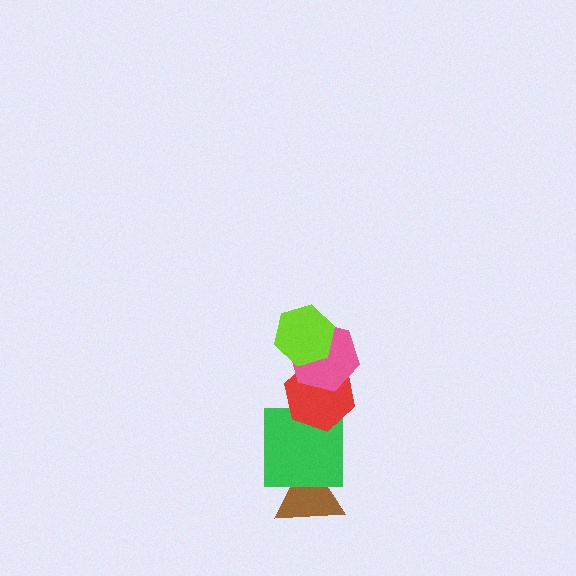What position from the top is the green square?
The green square is 4th from the top.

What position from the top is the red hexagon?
The red hexagon is 3rd from the top.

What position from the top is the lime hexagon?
The lime hexagon is 1st from the top.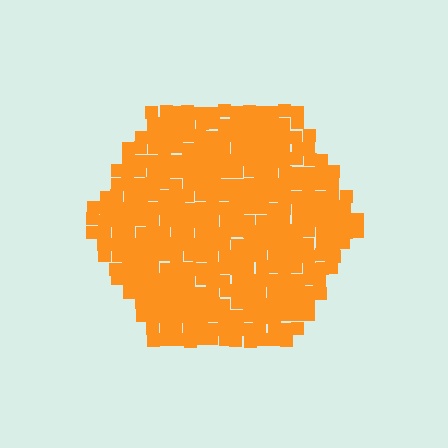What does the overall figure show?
The overall figure shows a hexagon.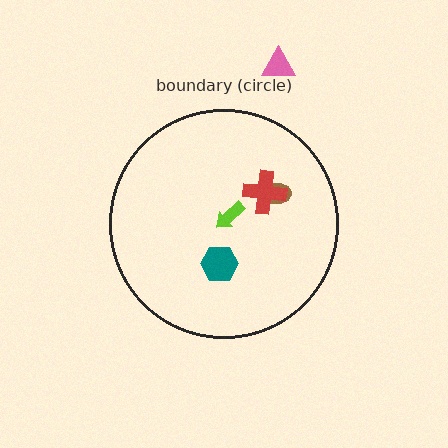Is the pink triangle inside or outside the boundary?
Outside.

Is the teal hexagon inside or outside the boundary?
Inside.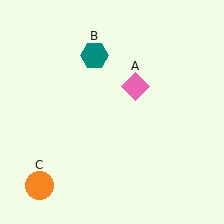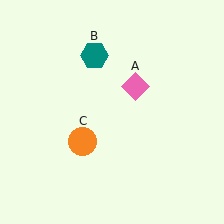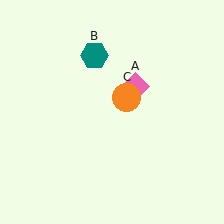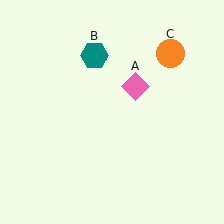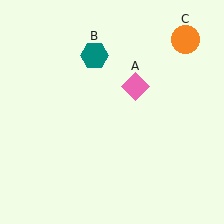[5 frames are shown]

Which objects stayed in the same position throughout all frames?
Pink diamond (object A) and teal hexagon (object B) remained stationary.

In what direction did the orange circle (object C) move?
The orange circle (object C) moved up and to the right.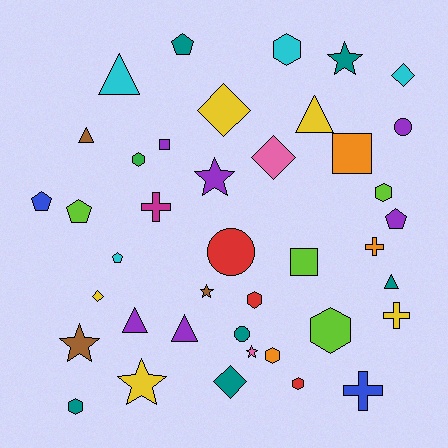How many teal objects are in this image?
There are 6 teal objects.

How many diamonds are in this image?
There are 5 diamonds.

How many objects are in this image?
There are 40 objects.